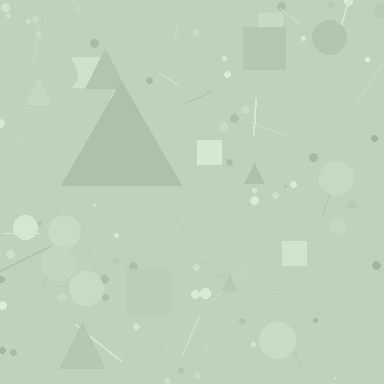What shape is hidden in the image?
A triangle is hidden in the image.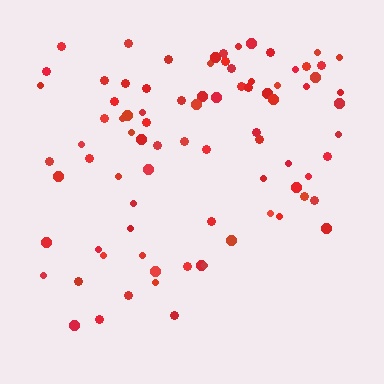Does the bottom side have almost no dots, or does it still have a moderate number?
Still a moderate number, just noticeably fewer than the top.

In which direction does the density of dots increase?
From bottom to top, with the top side densest.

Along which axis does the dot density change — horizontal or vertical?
Vertical.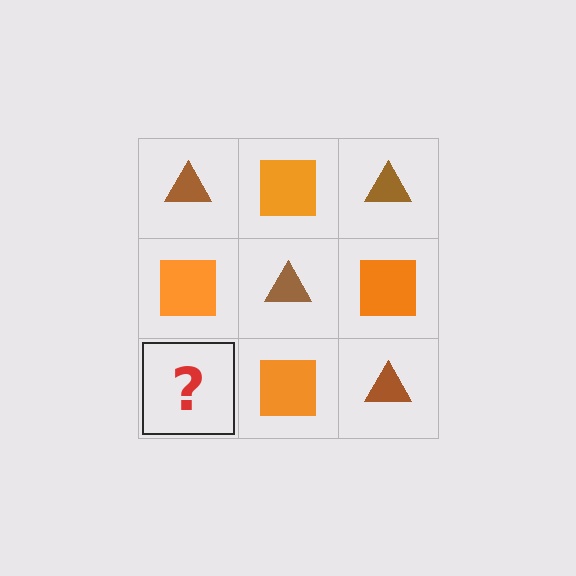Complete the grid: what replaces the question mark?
The question mark should be replaced with a brown triangle.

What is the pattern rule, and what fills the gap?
The rule is that it alternates brown triangle and orange square in a checkerboard pattern. The gap should be filled with a brown triangle.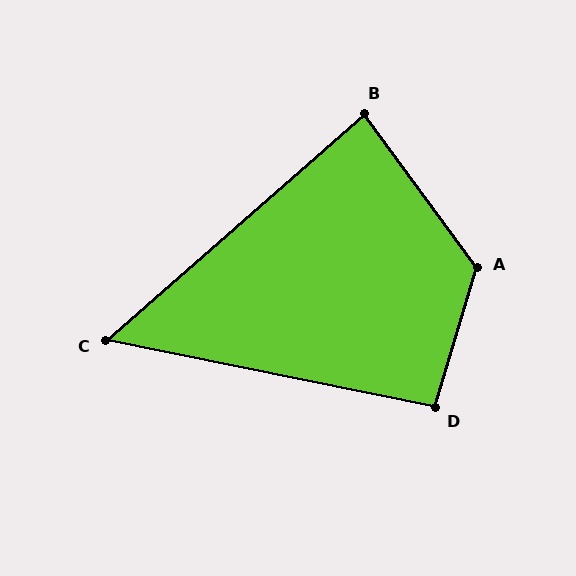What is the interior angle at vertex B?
Approximately 85 degrees (approximately right).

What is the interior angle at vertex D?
Approximately 95 degrees (approximately right).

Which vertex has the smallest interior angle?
C, at approximately 53 degrees.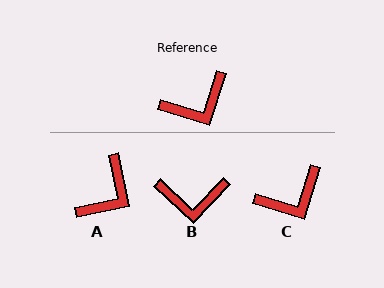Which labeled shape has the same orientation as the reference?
C.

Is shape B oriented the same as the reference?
No, it is off by about 26 degrees.